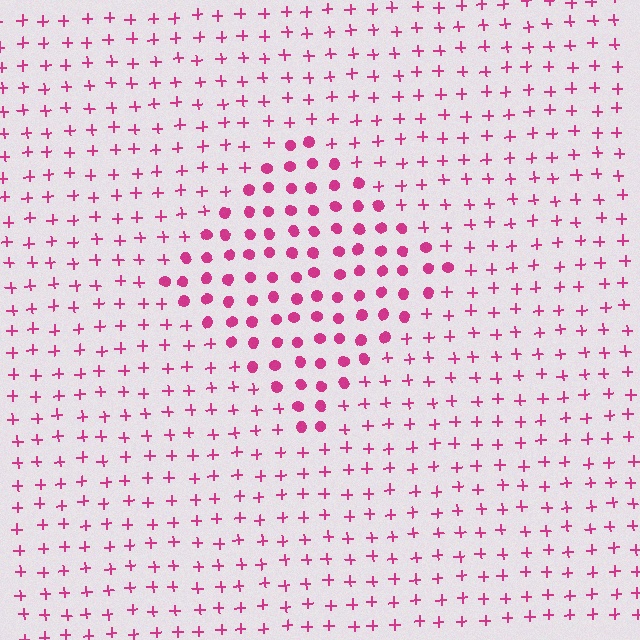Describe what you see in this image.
The image is filled with small magenta elements arranged in a uniform grid. A diamond-shaped region contains circles, while the surrounding area contains plus signs. The boundary is defined purely by the change in element shape.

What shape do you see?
I see a diamond.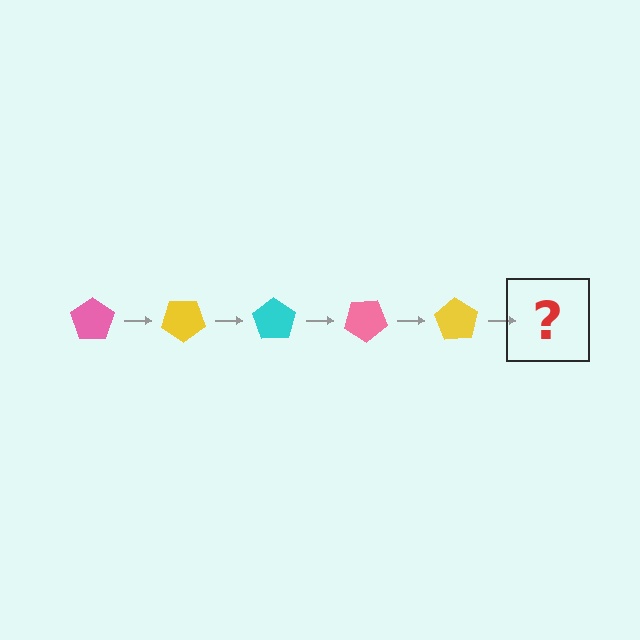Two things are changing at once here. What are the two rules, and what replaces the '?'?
The two rules are that it rotates 35 degrees each step and the color cycles through pink, yellow, and cyan. The '?' should be a cyan pentagon, rotated 175 degrees from the start.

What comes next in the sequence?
The next element should be a cyan pentagon, rotated 175 degrees from the start.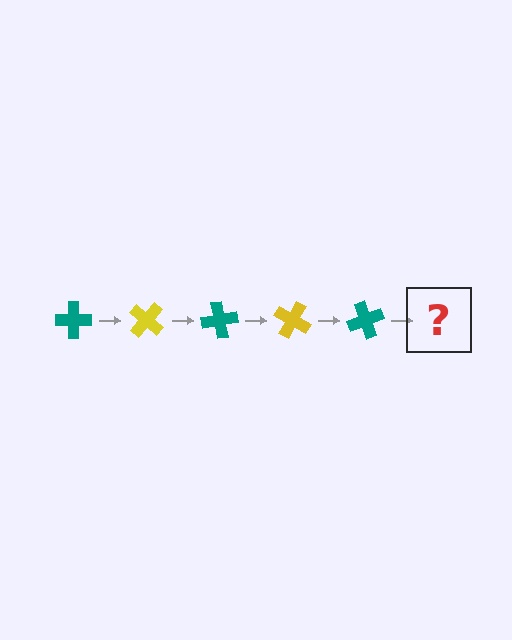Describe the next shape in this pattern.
It should be a yellow cross, rotated 200 degrees from the start.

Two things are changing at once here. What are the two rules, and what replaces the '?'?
The two rules are that it rotates 40 degrees each step and the color cycles through teal and yellow. The '?' should be a yellow cross, rotated 200 degrees from the start.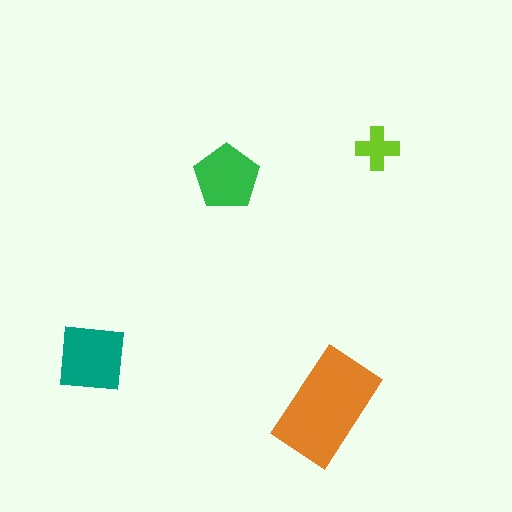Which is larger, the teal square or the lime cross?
The teal square.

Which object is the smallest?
The lime cross.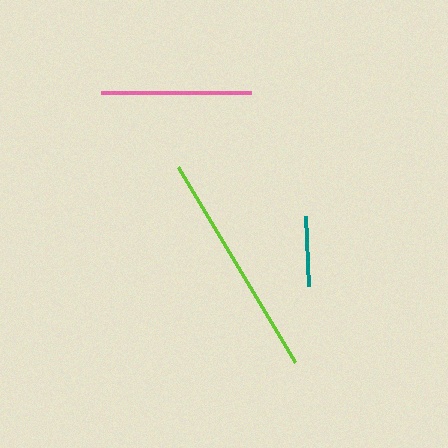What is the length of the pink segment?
The pink segment is approximately 149 pixels long.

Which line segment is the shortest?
The teal line is the shortest at approximately 69 pixels.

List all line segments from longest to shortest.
From longest to shortest: lime, pink, teal.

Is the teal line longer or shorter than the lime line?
The lime line is longer than the teal line.